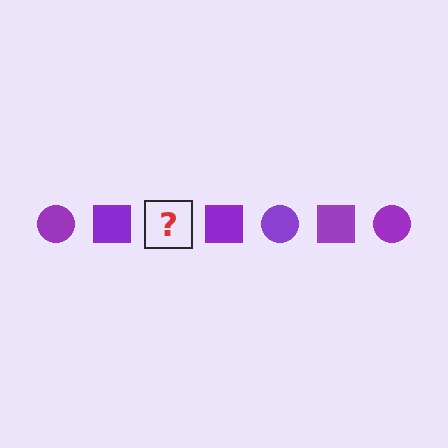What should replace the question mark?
The question mark should be replaced with a purple circle.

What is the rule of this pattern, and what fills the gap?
The rule is that the pattern cycles through circle, square shapes in purple. The gap should be filled with a purple circle.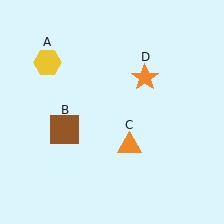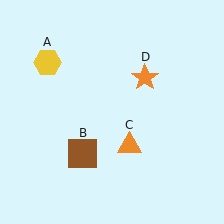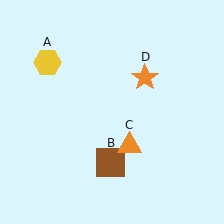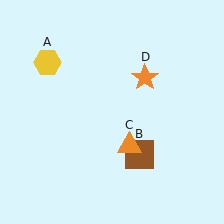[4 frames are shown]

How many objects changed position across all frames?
1 object changed position: brown square (object B).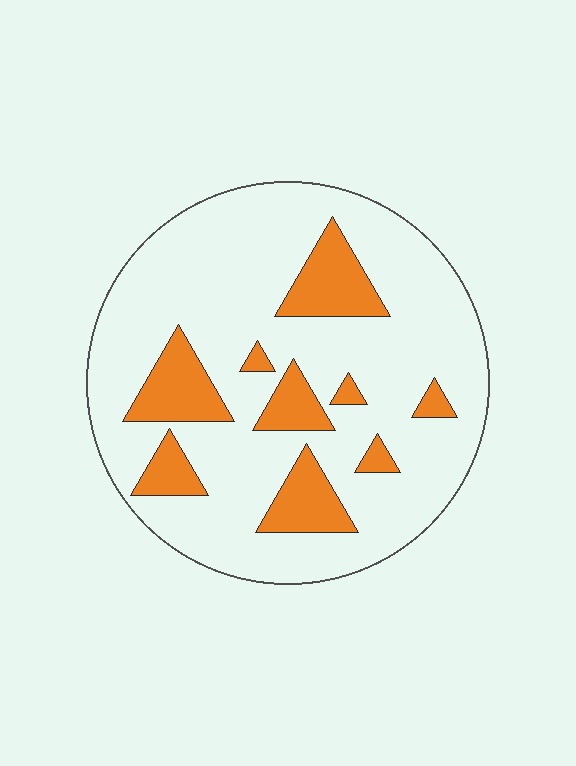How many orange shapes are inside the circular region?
9.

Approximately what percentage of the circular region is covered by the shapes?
Approximately 20%.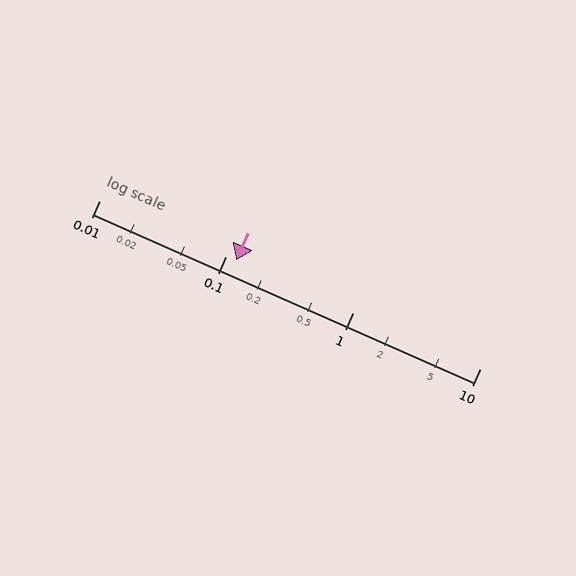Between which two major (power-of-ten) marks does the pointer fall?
The pointer is between 0.1 and 1.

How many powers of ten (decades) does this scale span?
The scale spans 3 decades, from 0.01 to 10.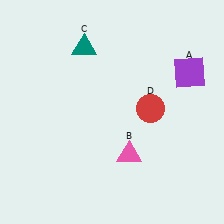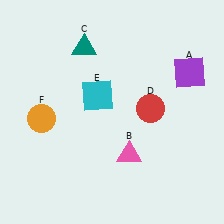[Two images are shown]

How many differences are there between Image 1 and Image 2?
There are 2 differences between the two images.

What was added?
A cyan square (E), an orange circle (F) were added in Image 2.